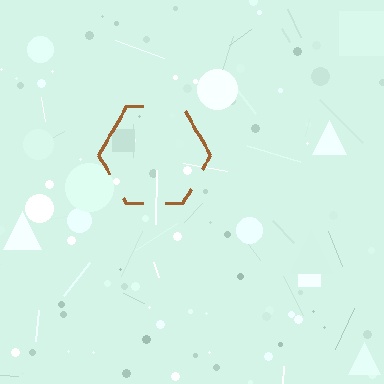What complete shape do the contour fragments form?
The contour fragments form a hexagon.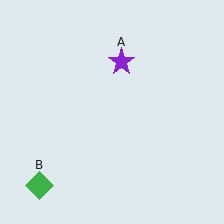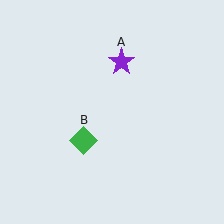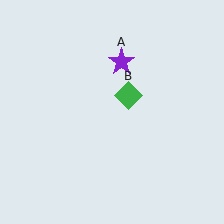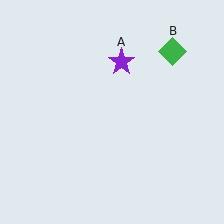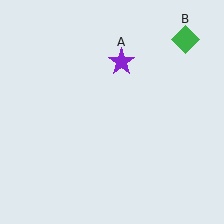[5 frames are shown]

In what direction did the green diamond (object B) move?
The green diamond (object B) moved up and to the right.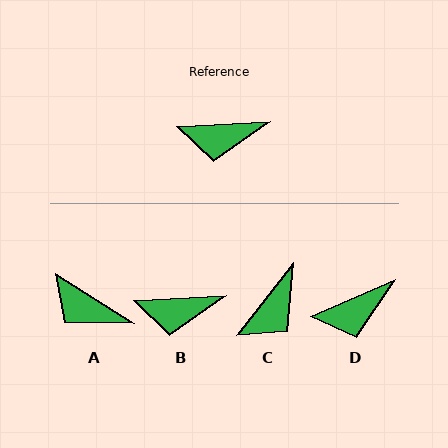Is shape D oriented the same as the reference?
No, it is off by about 21 degrees.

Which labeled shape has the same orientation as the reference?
B.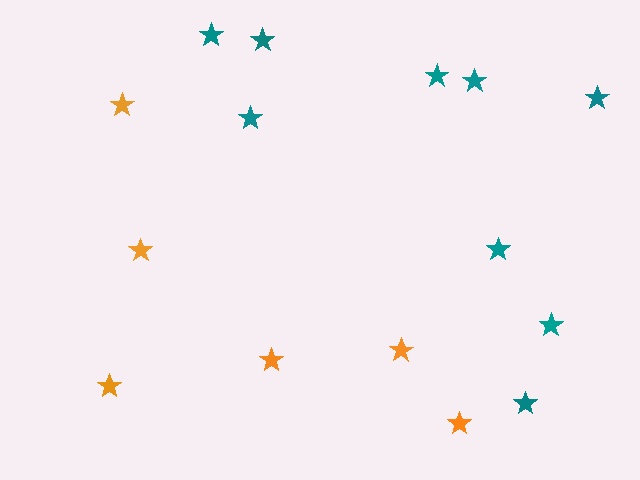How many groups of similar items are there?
There are 2 groups: one group of teal stars (9) and one group of orange stars (6).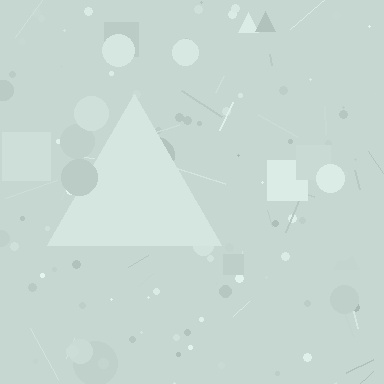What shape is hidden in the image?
A triangle is hidden in the image.